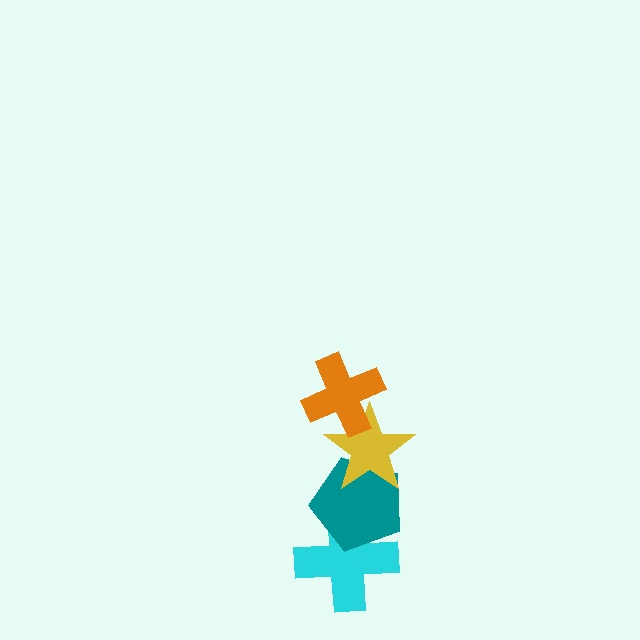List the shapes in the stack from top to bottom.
From top to bottom: the orange cross, the yellow star, the teal pentagon, the cyan cross.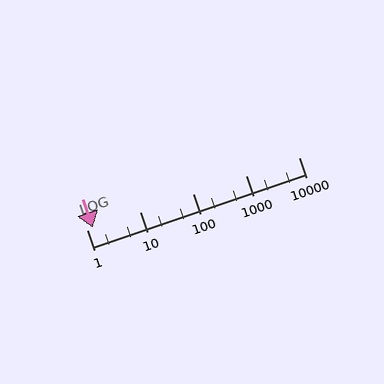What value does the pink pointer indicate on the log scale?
The pointer indicates approximately 1.3.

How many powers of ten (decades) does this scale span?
The scale spans 4 decades, from 1 to 10000.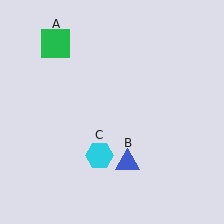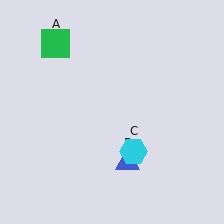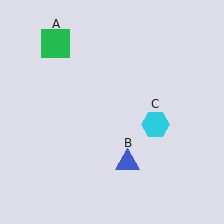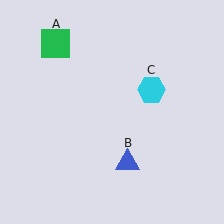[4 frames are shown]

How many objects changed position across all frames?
1 object changed position: cyan hexagon (object C).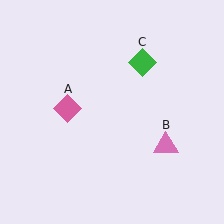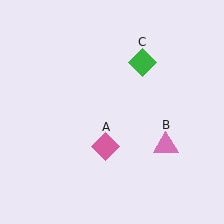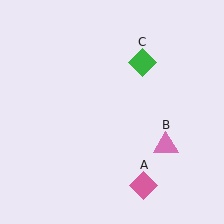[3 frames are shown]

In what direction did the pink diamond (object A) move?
The pink diamond (object A) moved down and to the right.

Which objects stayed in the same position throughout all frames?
Pink triangle (object B) and green diamond (object C) remained stationary.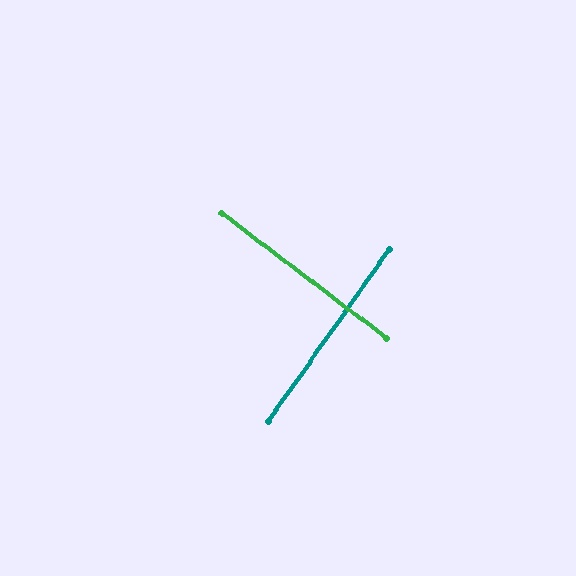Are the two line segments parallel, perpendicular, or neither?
Perpendicular — they meet at approximately 88°.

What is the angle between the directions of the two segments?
Approximately 88 degrees.